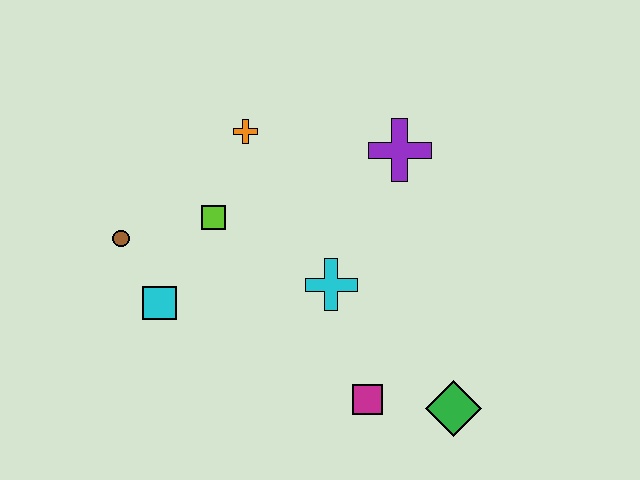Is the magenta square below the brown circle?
Yes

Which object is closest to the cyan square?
The brown circle is closest to the cyan square.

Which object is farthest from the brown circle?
The green diamond is farthest from the brown circle.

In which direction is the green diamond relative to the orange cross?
The green diamond is below the orange cross.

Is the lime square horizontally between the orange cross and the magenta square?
No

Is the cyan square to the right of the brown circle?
Yes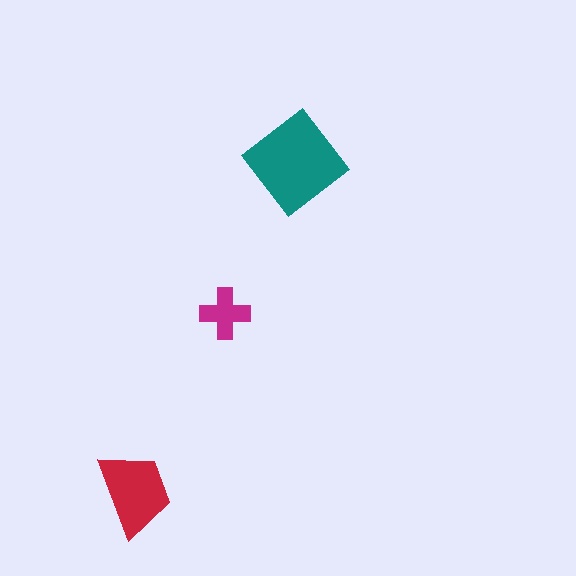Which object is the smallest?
The magenta cross.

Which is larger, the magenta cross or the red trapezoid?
The red trapezoid.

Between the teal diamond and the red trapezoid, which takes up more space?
The teal diamond.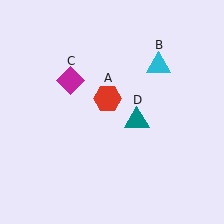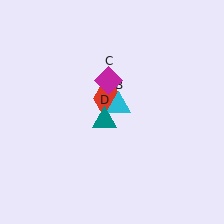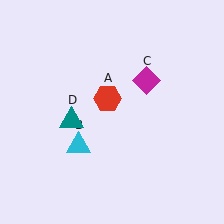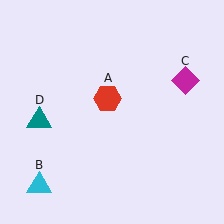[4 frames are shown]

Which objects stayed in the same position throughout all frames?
Red hexagon (object A) remained stationary.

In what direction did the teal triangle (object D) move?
The teal triangle (object D) moved left.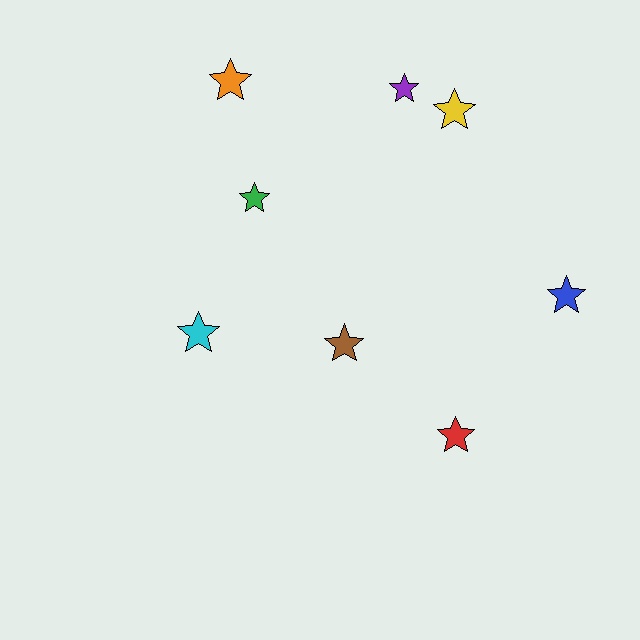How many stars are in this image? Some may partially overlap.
There are 8 stars.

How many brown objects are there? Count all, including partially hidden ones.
There is 1 brown object.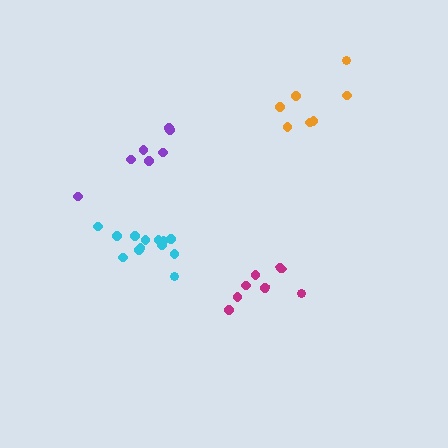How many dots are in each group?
Group 1: 8 dots, Group 2: 13 dots, Group 3: 7 dots, Group 4: 7 dots (35 total).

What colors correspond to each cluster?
The clusters are colored: magenta, cyan, orange, purple.